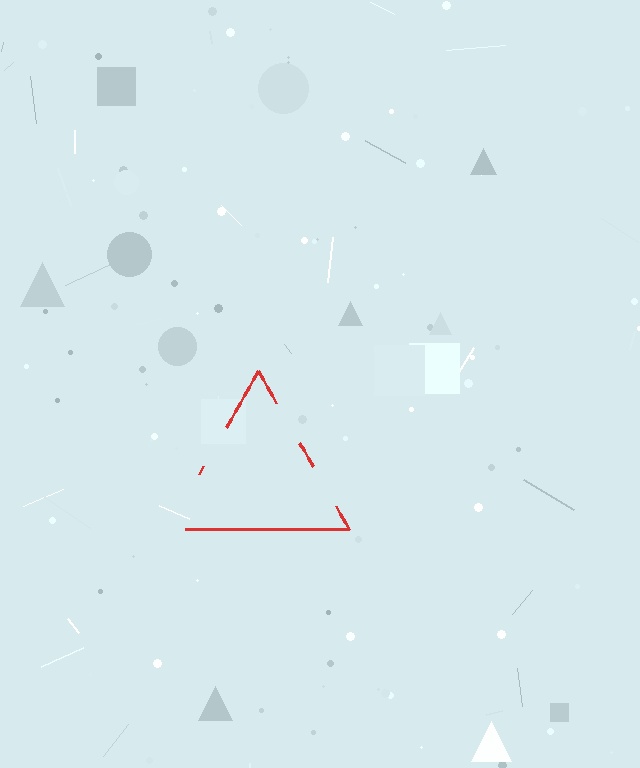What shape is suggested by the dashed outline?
The dashed outline suggests a triangle.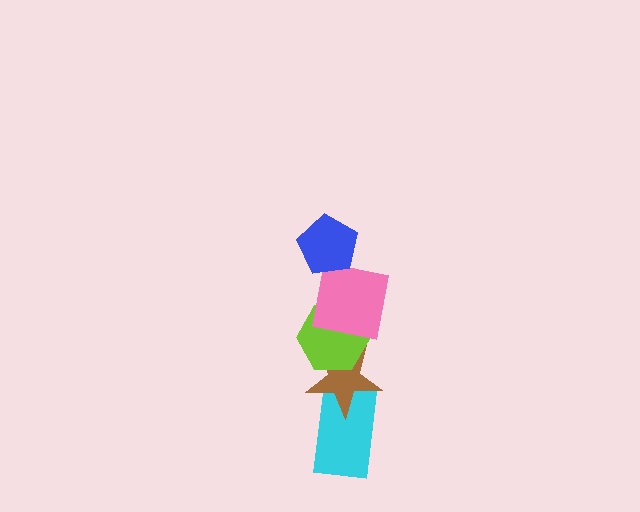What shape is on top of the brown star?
The lime hexagon is on top of the brown star.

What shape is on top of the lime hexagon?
The pink square is on top of the lime hexagon.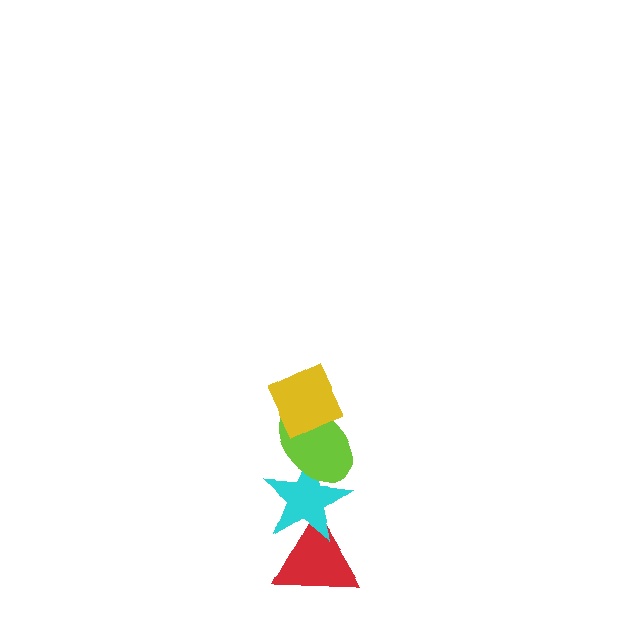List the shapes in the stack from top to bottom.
From top to bottom: the yellow diamond, the lime ellipse, the cyan star, the red triangle.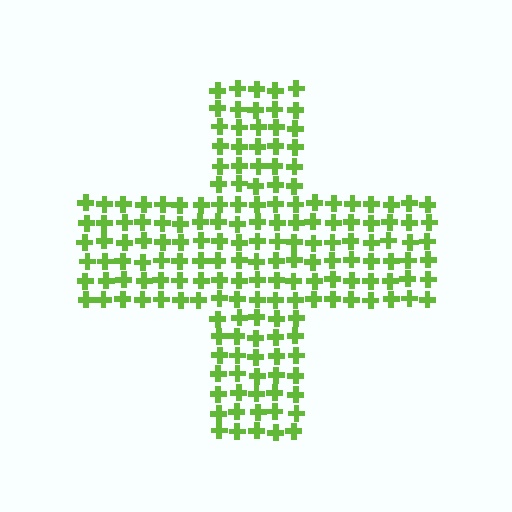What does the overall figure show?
The overall figure shows a cross.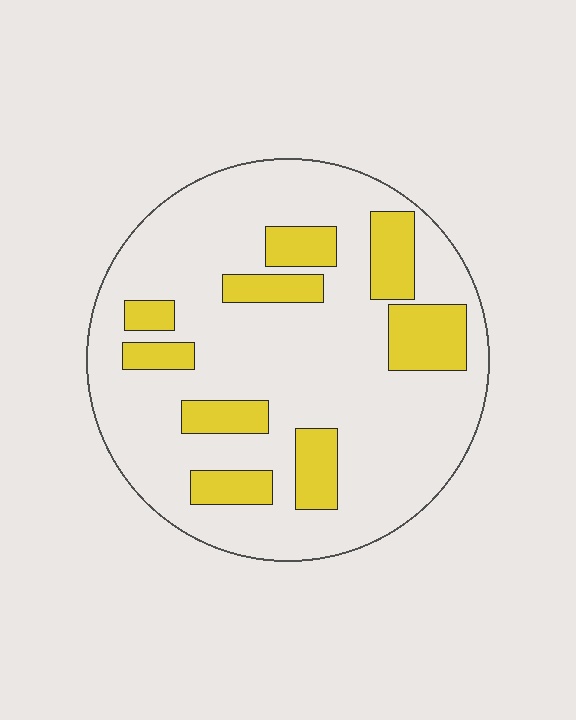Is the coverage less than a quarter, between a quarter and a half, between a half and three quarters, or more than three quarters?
Less than a quarter.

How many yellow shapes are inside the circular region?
9.